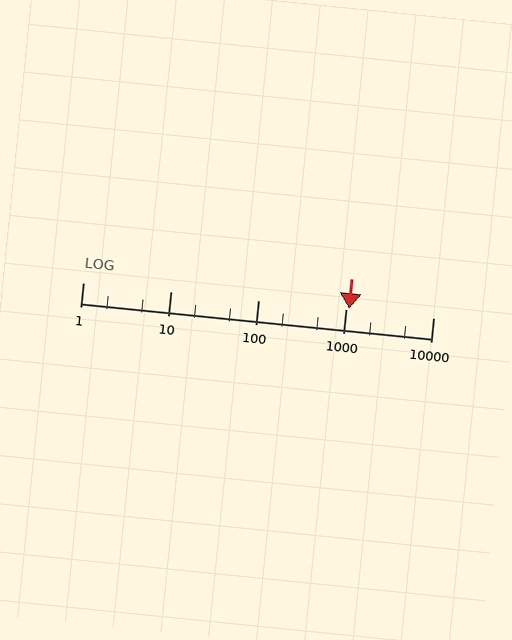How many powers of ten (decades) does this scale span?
The scale spans 4 decades, from 1 to 10000.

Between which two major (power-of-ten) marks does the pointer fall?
The pointer is between 1000 and 10000.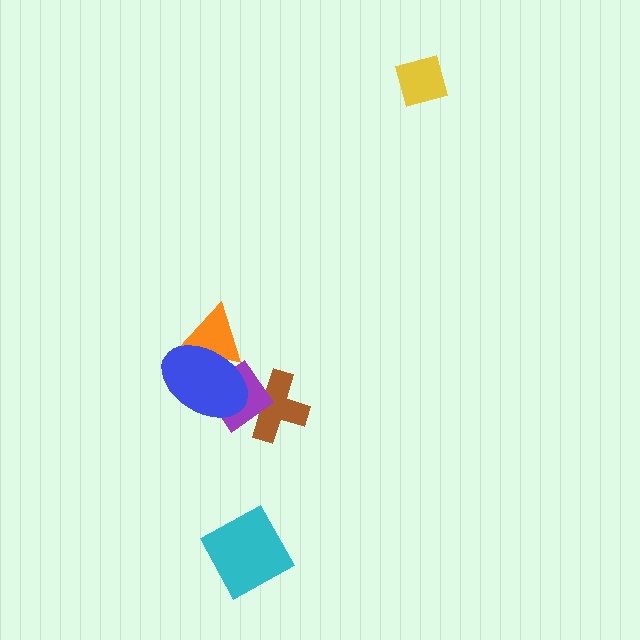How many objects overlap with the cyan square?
0 objects overlap with the cyan square.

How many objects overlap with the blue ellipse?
3 objects overlap with the blue ellipse.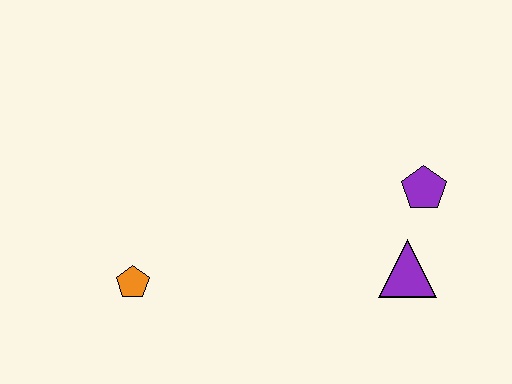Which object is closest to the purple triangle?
The purple pentagon is closest to the purple triangle.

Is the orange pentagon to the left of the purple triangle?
Yes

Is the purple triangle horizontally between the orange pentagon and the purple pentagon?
Yes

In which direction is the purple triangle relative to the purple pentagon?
The purple triangle is below the purple pentagon.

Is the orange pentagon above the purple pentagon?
No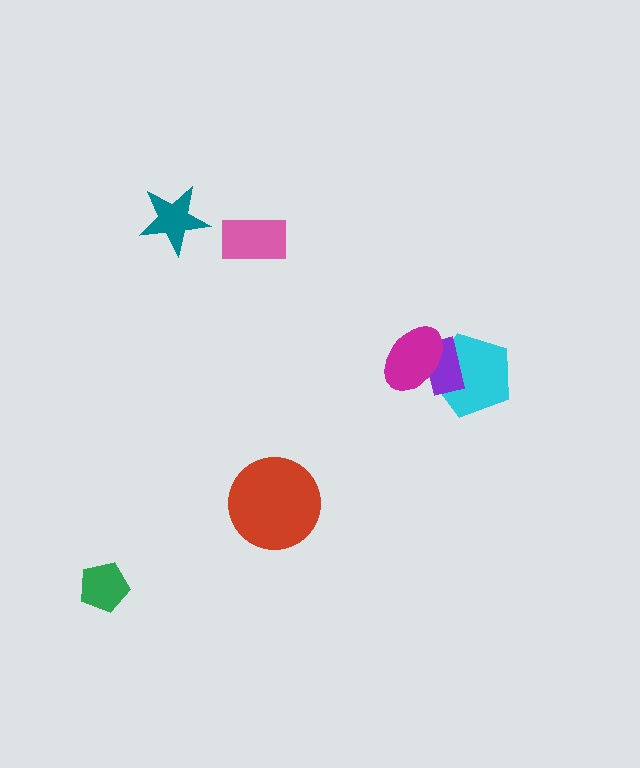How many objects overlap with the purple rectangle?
2 objects overlap with the purple rectangle.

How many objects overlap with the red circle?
0 objects overlap with the red circle.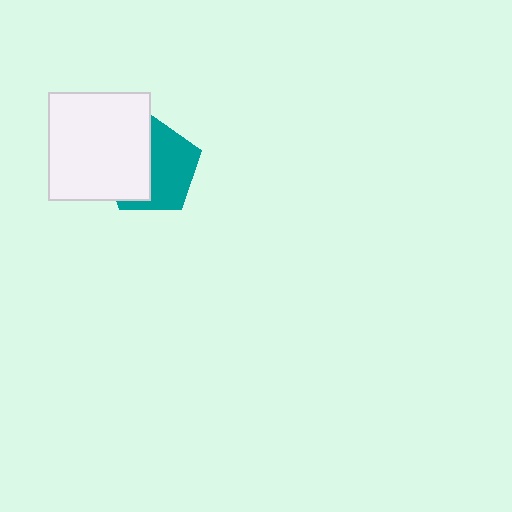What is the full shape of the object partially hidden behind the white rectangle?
The partially hidden object is a teal pentagon.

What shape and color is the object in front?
The object in front is a white rectangle.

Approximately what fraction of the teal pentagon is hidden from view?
Roughly 47% of the teal pentagon is hidden behind the white rectangle.